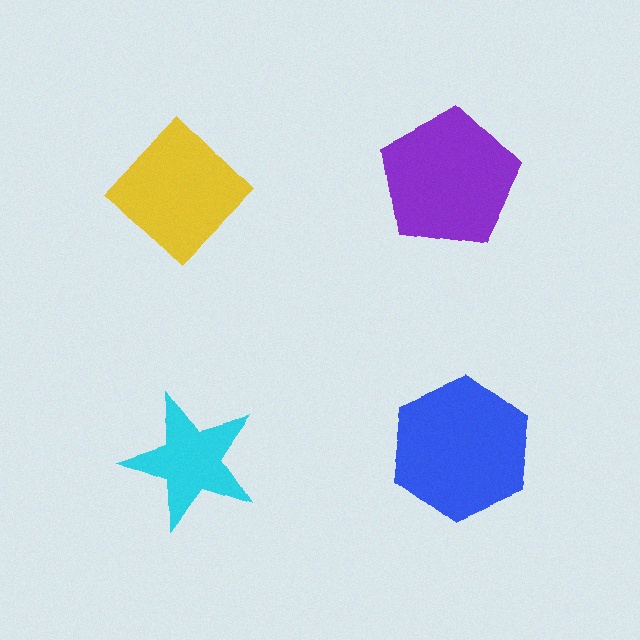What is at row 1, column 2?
A purple pentagon.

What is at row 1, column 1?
A yellow diamond.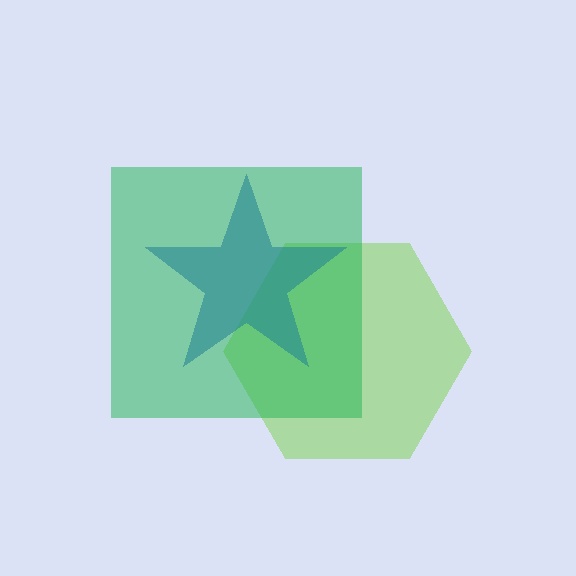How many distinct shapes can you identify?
There are 3 distinct shapes: a lime hexagon, a blue star, a green square.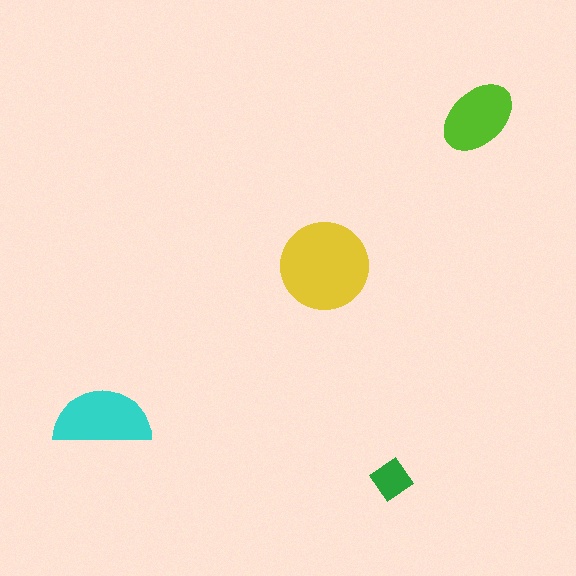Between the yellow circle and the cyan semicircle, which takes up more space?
The yellow circle.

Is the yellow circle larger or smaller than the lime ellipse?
Larger.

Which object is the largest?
The yellow circle.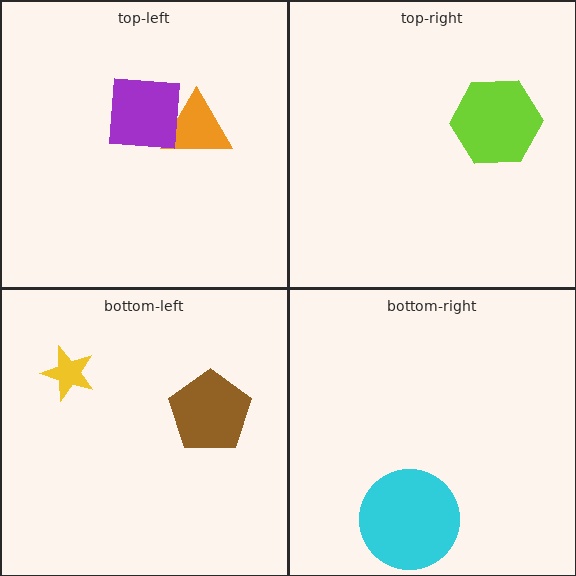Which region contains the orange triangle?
The top-left region.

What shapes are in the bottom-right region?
The cyan circle.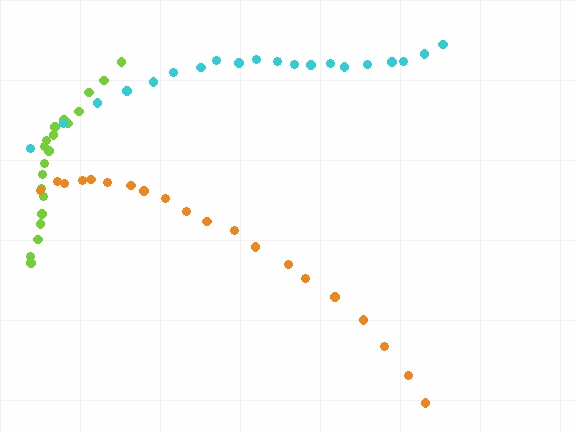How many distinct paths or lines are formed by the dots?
There are 3 distinct paths.